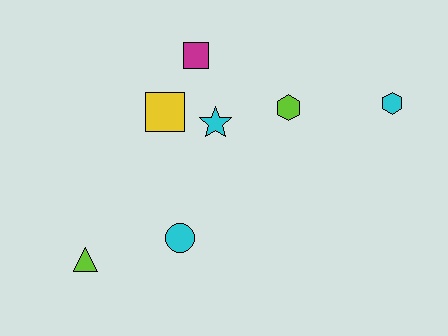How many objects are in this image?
There are 7 objects.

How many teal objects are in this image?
There are no teal objects.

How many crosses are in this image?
There are no crosses.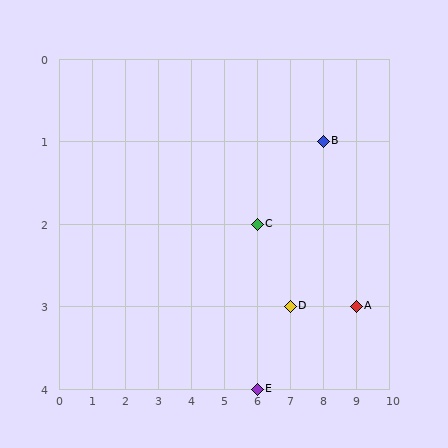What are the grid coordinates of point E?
Point E is at grid coordinates (6, 4).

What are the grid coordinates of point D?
Point D is at grid coordinates (7, 3).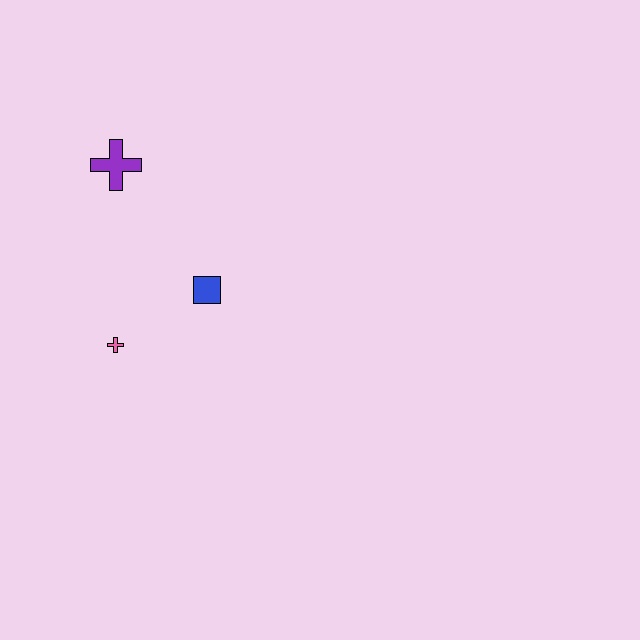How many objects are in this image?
There are 3 objects.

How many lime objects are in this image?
There are no lime objects.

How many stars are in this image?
There are no stars.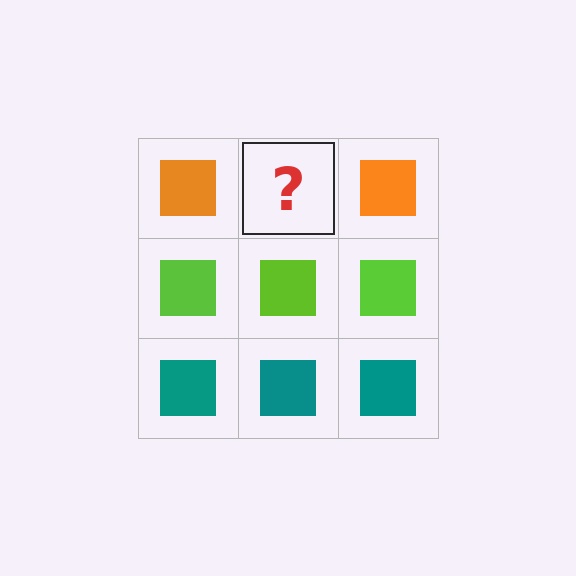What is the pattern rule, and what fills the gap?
The rule is that each row has a consistent color. The gap should be filled with an orange square.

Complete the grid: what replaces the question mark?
The question mark should be replaced with an orange square.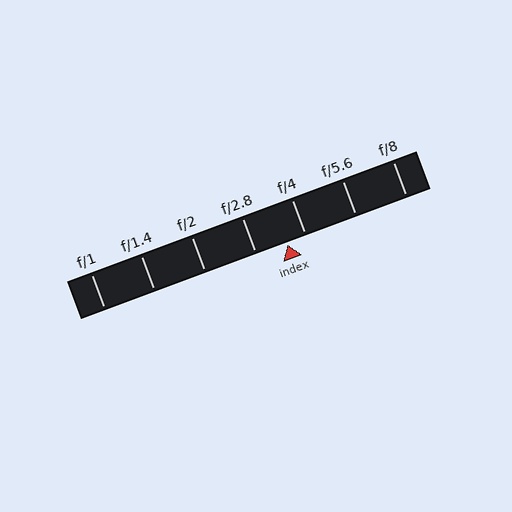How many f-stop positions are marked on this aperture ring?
There are 7 f-stop positions marked.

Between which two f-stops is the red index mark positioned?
The index mark is between f/2.8 and f/4.